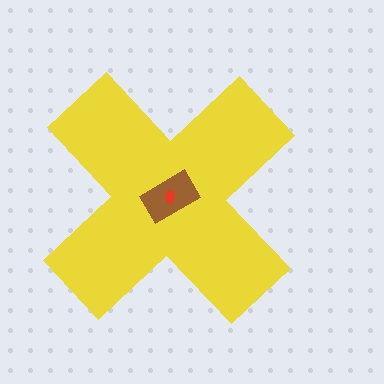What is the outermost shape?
The yellow cross.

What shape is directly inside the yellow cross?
The brown rectangle.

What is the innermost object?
The red ellipse.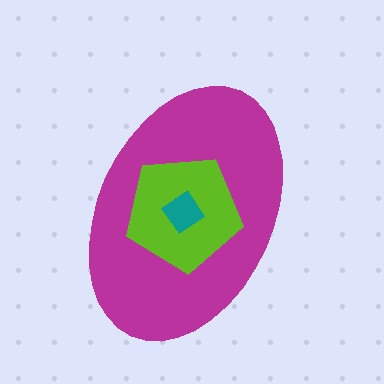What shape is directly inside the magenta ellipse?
The lime pentagon.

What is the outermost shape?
The magenta ellipse.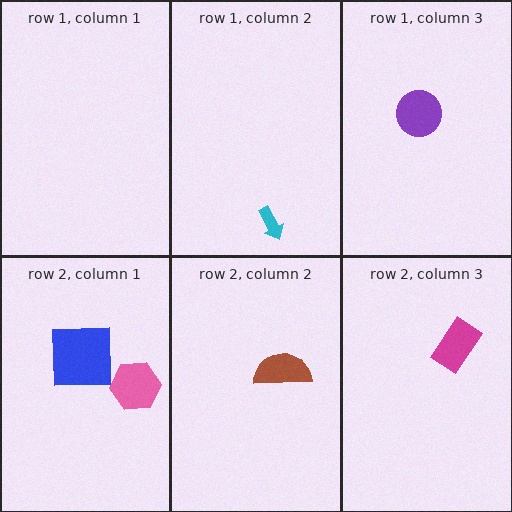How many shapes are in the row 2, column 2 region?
1.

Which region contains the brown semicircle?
The row 2, column 2 region.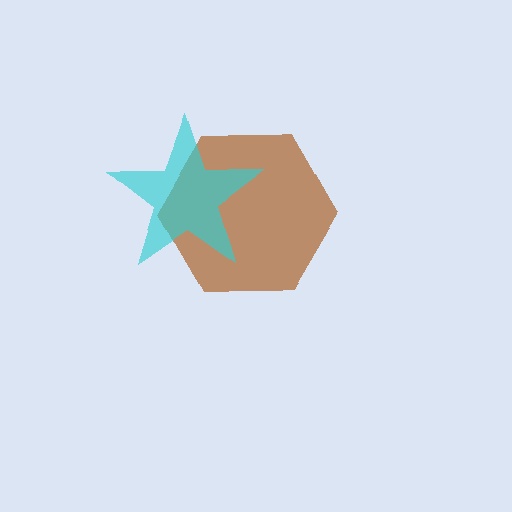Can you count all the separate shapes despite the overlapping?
Yes, there are 2 separate shapes.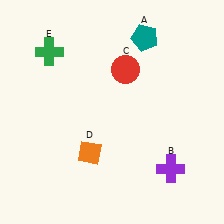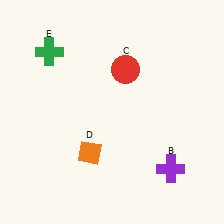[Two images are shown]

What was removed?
The teal pentagon (A) was removed in Image 2.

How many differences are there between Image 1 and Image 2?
There is 1 difference between the two images.